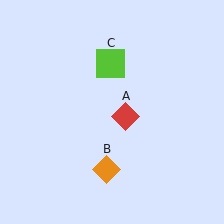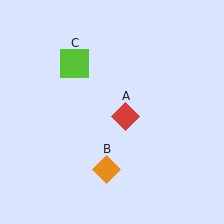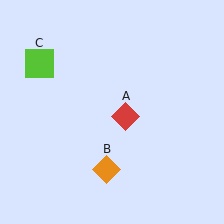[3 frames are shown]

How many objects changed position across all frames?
1 object changed position: lime square (object C).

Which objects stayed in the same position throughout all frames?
Red diamond (object A) and orange diamond (object B) remained stationary.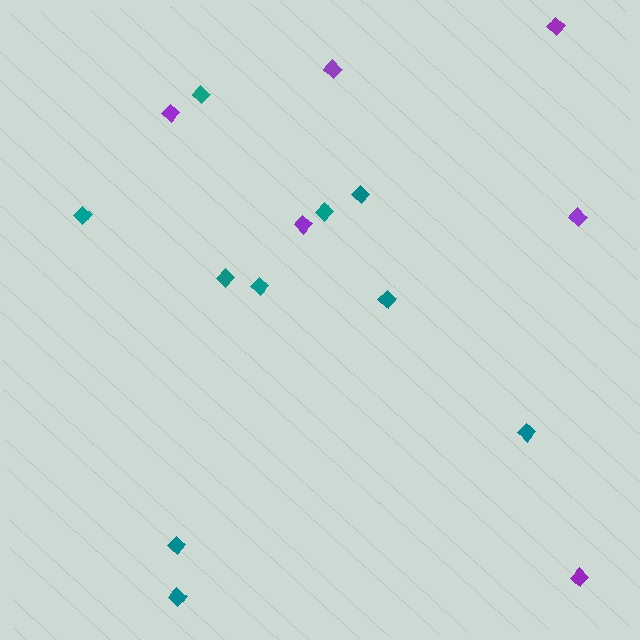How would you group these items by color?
There are 2 groups: one group of teal diamonds (10) and one group of purple diamonds (6).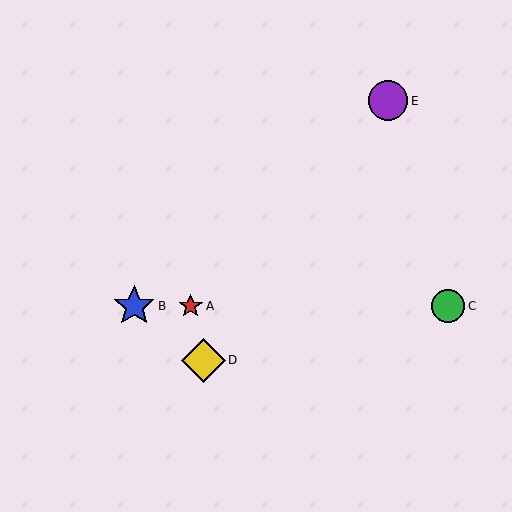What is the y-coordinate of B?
Object B is at y≈306.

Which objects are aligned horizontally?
Objects A, B, C are aligned horizontally.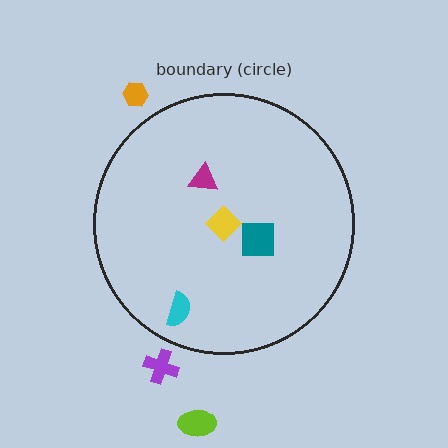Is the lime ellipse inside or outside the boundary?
Outside.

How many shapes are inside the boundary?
4 inside, 3 outside.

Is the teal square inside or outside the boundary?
Inside.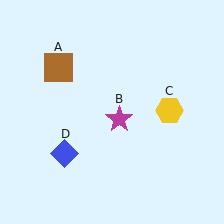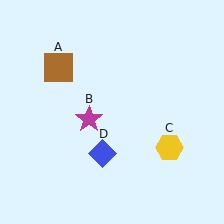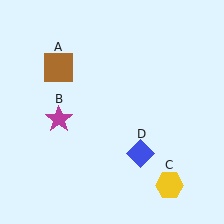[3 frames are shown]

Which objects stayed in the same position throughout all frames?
Brown square (object A) remained stationary.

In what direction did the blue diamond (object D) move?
The blue diamond (object D) moved right.